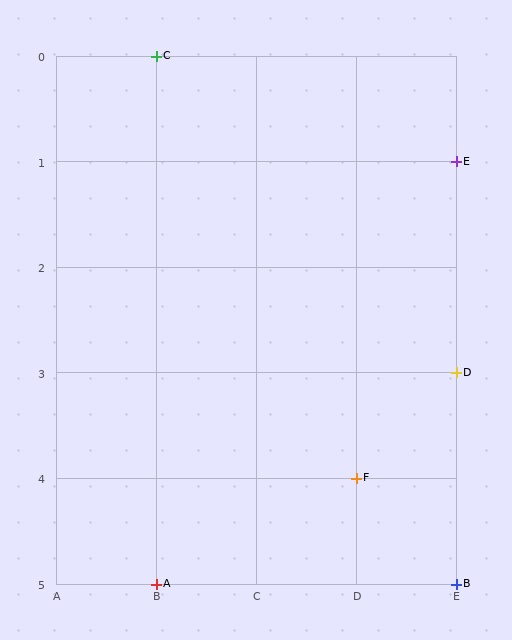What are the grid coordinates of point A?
Point A is at grid coordinates (B, 5).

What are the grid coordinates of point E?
Point E is at grid coordinates (E, 1).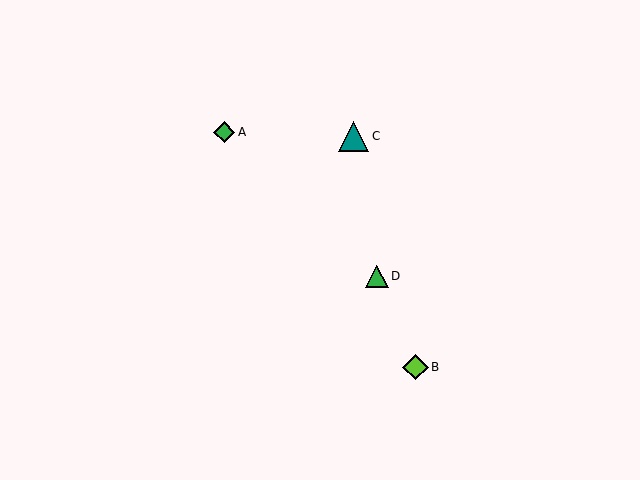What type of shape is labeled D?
Shape D is a green triangle.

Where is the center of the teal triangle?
The center of the teal triangle is at (354, 136).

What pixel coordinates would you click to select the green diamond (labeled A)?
Click at (224, 132) to select the green diamond A.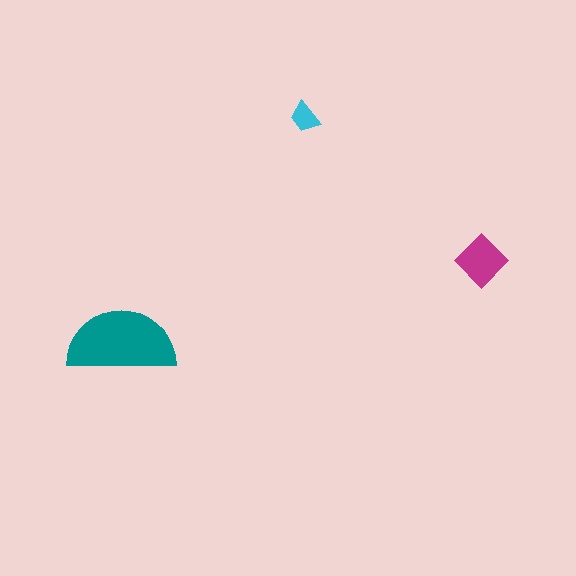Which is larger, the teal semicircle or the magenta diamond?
The teal semicircle.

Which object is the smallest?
The cyan trapezoid.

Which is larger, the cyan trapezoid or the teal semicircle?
The teal semicircle.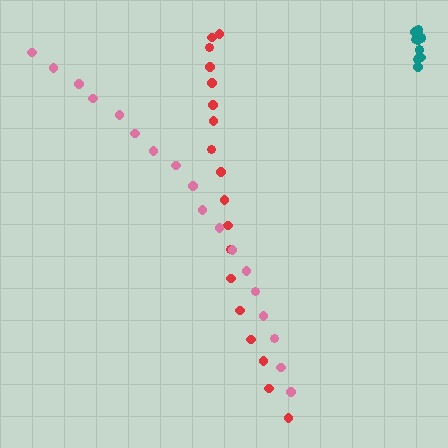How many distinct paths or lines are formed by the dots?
There are 3 distinct paths.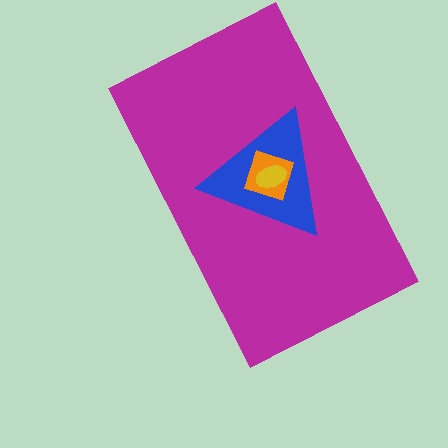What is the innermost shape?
The yellow ellipse.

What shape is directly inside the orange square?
The yellow ellipse.